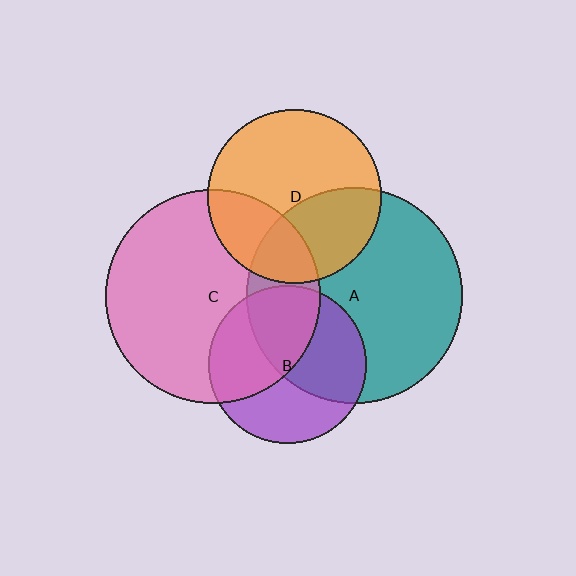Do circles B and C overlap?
Yes.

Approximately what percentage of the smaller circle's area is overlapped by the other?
Approximately 45%.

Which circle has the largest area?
Circle A (teal).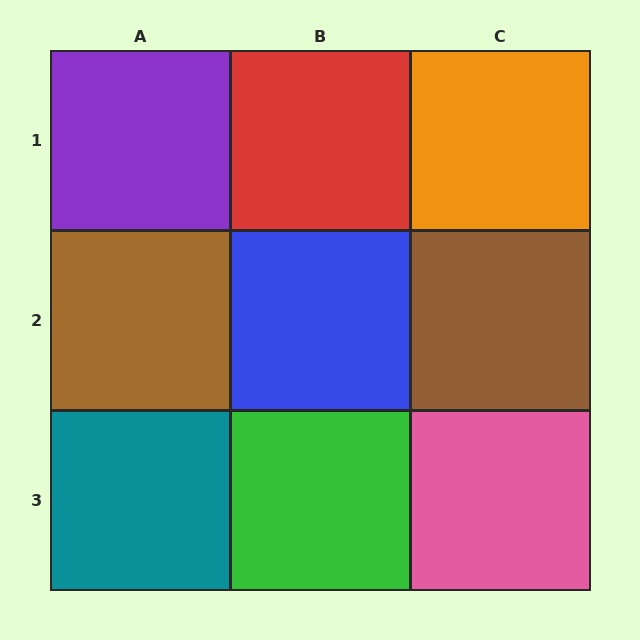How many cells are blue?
1 cell is blue.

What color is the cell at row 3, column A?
Teal.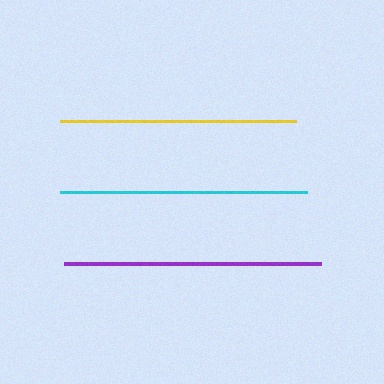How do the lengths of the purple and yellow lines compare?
The purple and yellow lines are approximately the same length.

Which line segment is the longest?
The purple line is the longest at approximately 257 pixels.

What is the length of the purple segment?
The purple segment is approximately 257 pixels long.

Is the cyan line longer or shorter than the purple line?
The purple line is longer than the cyan line.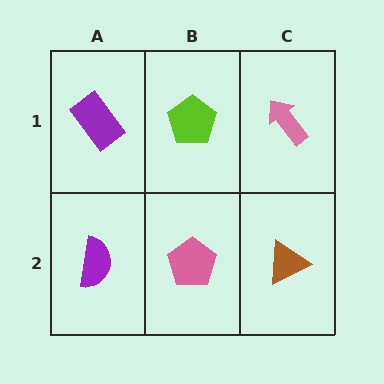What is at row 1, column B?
A lime pentagon.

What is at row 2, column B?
A pink pentagon.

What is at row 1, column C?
A pink arrow.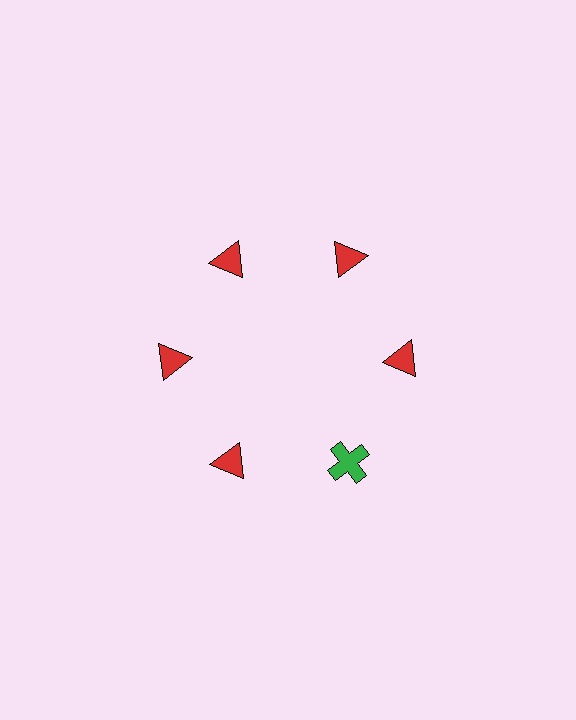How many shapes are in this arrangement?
There are 6 shapes arranged in a ring pattern.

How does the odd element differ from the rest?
It differs in both color (green instead of red) and shape (cross instead of triangle).